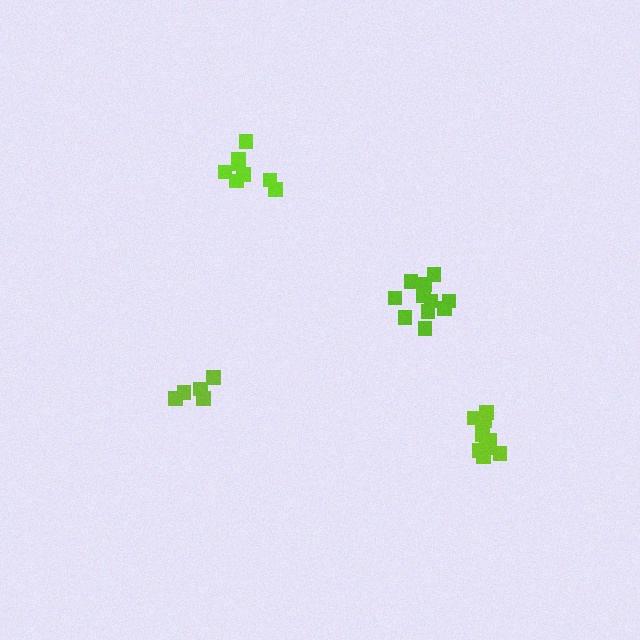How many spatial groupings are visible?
There are 4 spatial groupings.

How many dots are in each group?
Group 1: 8 dots, Group 2: 11 dots, Group 3: 5 dots, Group 4: 11 dots (35 total).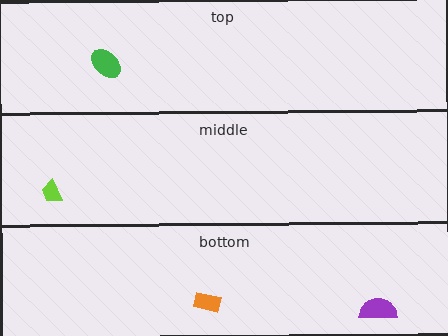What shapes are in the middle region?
The lime trapezoid.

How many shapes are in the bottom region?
2.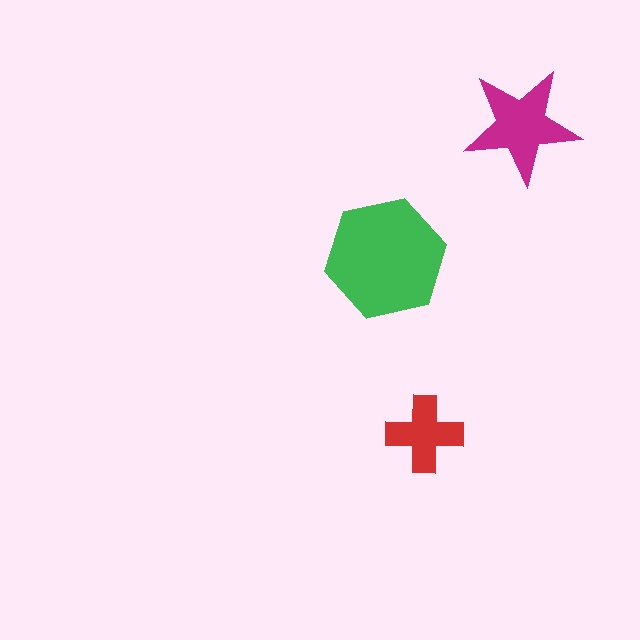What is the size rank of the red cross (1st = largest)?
3rd.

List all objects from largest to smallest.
The green hexagon, the magenta star, the red cross.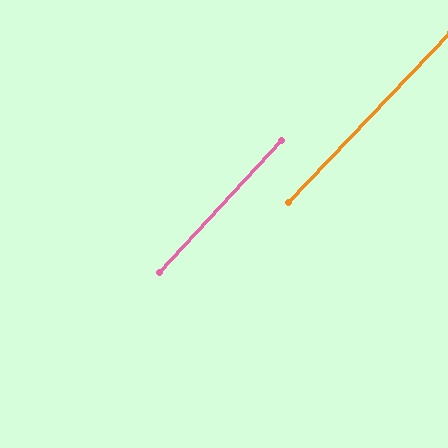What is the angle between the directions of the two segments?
Approximately 1 degree.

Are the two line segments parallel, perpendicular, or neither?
Parallel — their directions differ by only 0.8°.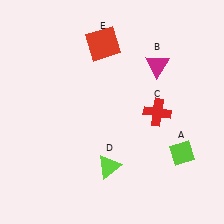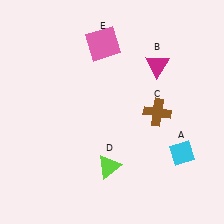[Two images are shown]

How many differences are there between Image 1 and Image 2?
There are 3 differences between the two images.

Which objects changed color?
A changed from lime to cyan. C changed from red to brown. E changed from red to pink.